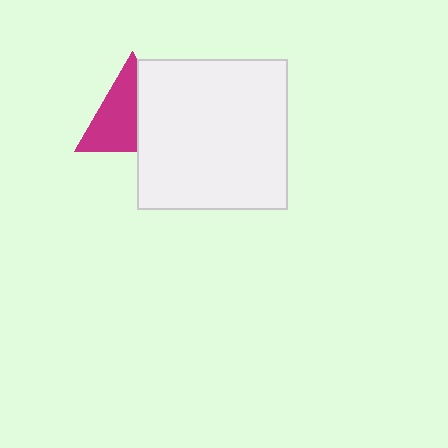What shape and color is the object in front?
The object in front is a white square.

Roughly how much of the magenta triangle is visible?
About half of it is visible (roughly 58%).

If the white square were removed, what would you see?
You would see the complete magenta triangle.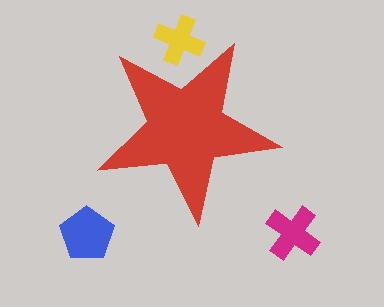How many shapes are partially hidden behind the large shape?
1 shape is partially hidden.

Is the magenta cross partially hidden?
No, the magenta cross is fully visible.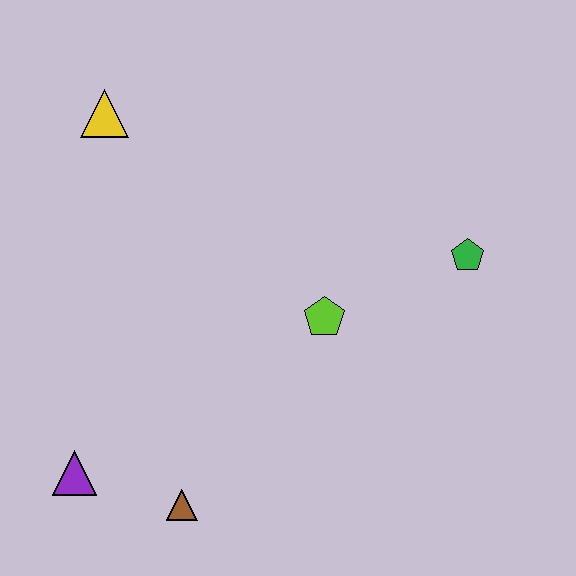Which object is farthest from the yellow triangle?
The brown triangle is farthest from the yellow triangle.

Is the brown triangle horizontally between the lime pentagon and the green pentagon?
No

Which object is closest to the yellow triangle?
The lime pentagon is closest to the yellow triangle.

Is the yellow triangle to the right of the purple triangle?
Yes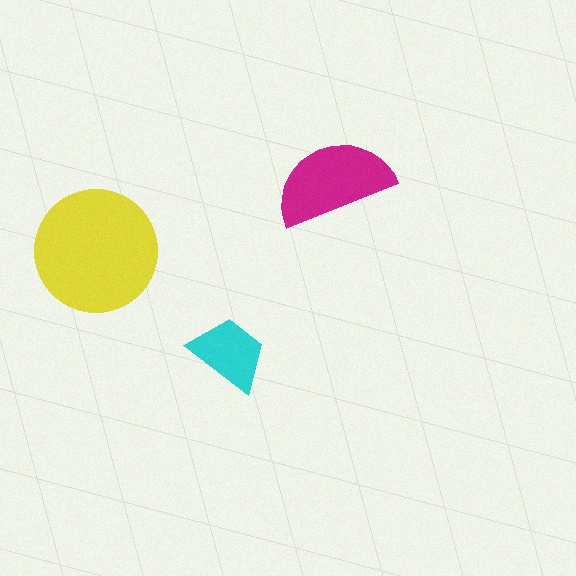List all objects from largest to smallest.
The yellow circle, the magenta semicircle, the cyan trapezoid.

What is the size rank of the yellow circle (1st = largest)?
1st.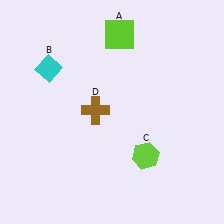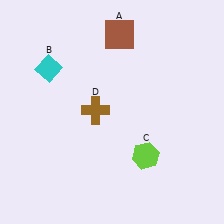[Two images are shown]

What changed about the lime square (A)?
In Image 1, A is lime. In Image 2, it changed to brown.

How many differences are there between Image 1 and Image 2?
There is 1 difference between the two images.